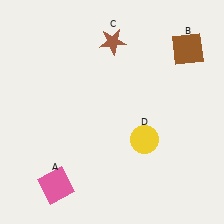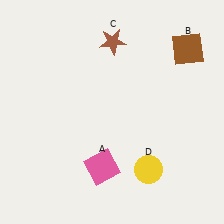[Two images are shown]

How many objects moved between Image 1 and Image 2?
2 objects moved between the two images.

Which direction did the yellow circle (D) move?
The yellow circle (D) moved down.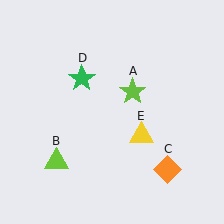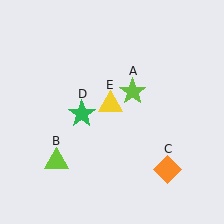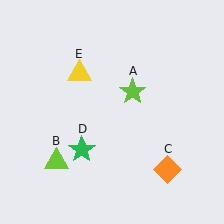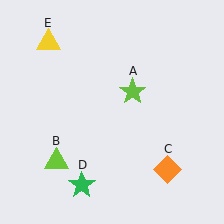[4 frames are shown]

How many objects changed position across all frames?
2 objects changed position: green star (object D), yellow triangle (object E).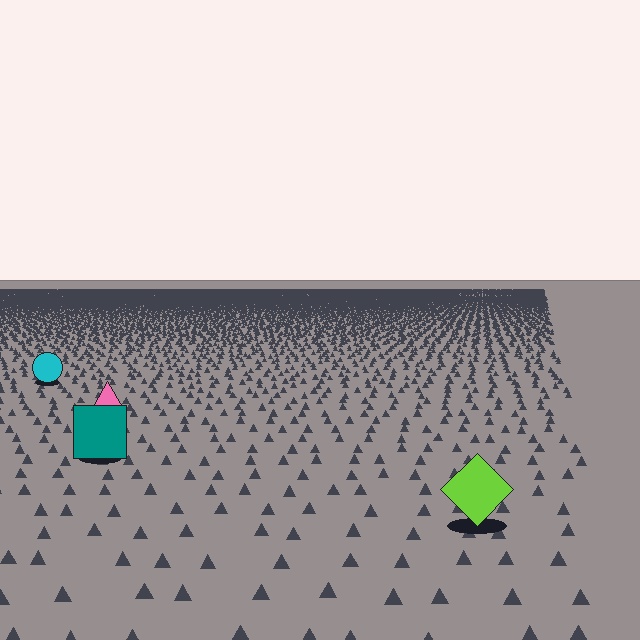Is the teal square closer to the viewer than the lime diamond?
No. The lime diamond is closer — you can tell from the texture gradient: the ground texture is coarser near it.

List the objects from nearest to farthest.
From nearest to farthest: the lime diamond, the teal square, the pink triangle, the cyan circle.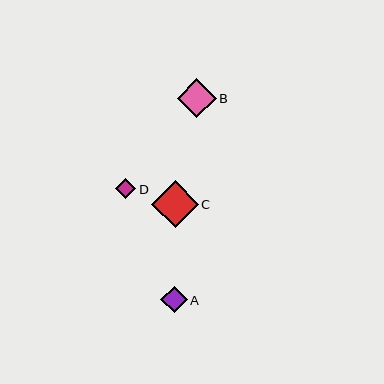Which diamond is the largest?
Diamond C is the largest with a size of approximately 46 pixels.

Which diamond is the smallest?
Diamond D is the smallest with a size of approximately 21 pixels.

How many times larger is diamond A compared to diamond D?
Diamond A is approximately 1.3 times the size of diamond D.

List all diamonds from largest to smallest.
From largest to smallest: C, B, A, D.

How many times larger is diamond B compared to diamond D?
Diamond B is approximately 1.9 times the size of diamond D.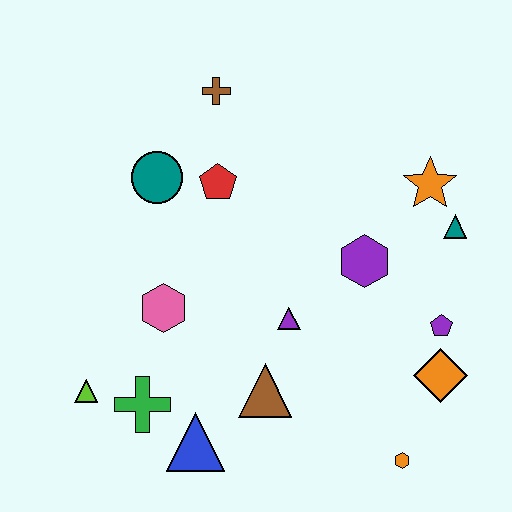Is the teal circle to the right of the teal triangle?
No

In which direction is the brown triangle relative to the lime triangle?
The brown triangle is to the right of the lime triangle.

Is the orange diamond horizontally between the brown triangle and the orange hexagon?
No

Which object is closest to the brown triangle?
The purple triangle is closest to the brown triangle.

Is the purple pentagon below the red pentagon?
Yes